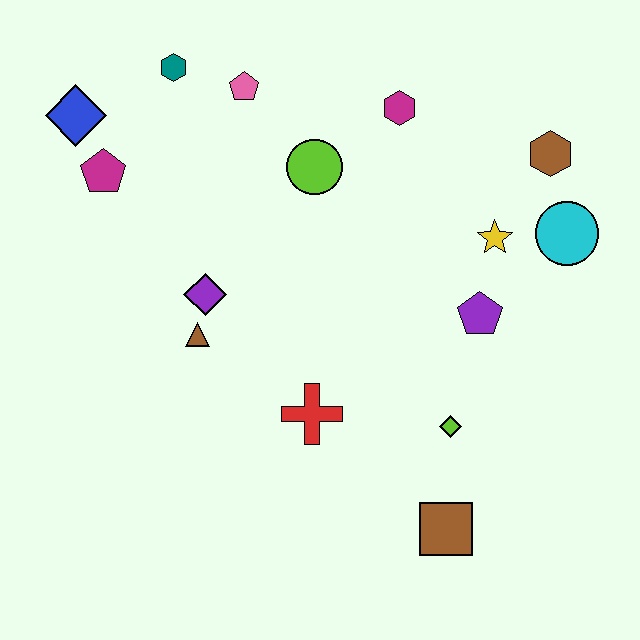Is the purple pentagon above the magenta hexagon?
No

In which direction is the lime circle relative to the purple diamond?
The lime circle is above the purple diamond.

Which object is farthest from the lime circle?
The brown square is farthest from the lime circle.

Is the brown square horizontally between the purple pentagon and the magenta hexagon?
Yes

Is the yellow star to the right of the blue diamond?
Yes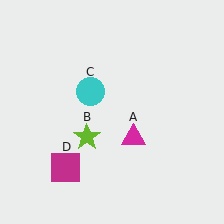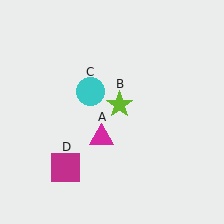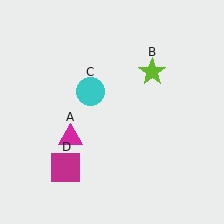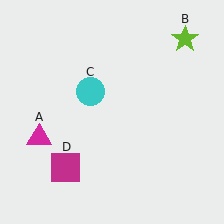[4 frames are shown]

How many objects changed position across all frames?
2 objects changed position: magenta triangle (object A), lime star (object B).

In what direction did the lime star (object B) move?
The lime star (object B) moved up and to the right.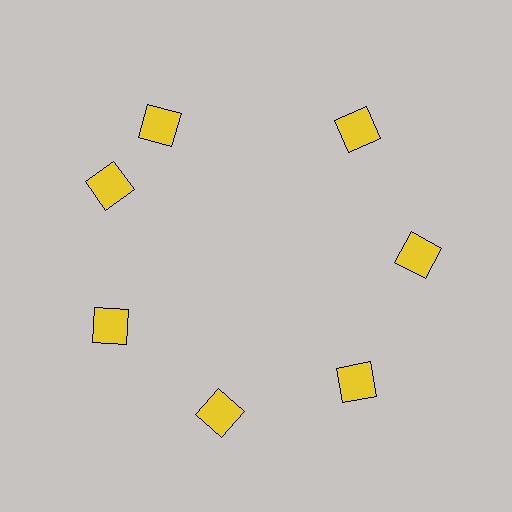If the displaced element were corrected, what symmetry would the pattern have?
It would have 7-fold rotational symmetry — the pattern would map onto itself every 51 degrees.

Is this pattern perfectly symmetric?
No. The 7 yellow diamonds are arranged in a ring, but one element near the 12 o'clock position is rotated out of alignment along the ring, breaking the 7-fold rotational symmetry.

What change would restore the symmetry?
The symmetry would be restored by rotating it back into even spacing with its neighbors so that all 7 diamonds sit at equal angles and equal distance from the center.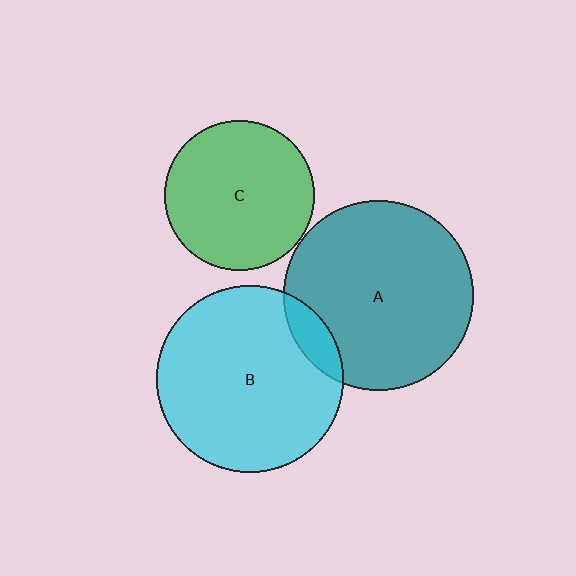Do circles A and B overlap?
Yes.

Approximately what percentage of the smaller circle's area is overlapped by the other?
Approximately 10%.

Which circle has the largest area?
Circle A (teal).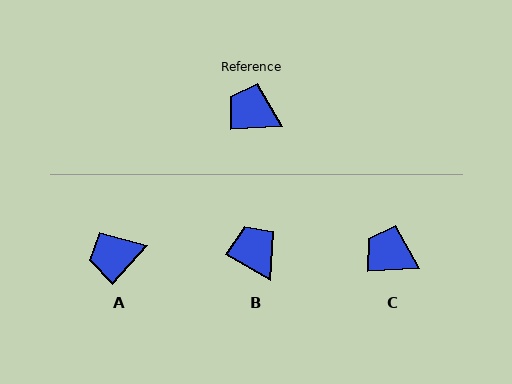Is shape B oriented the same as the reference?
No, it is off by about 34 degrees.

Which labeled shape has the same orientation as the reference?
C.